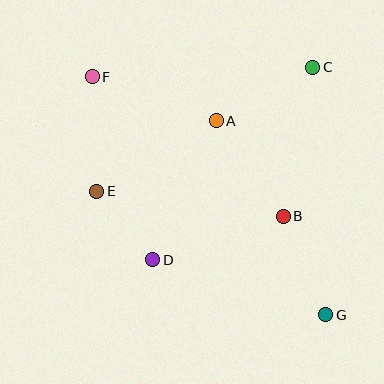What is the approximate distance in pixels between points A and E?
The distance between A and E is approximately 139 pixels.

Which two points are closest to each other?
Points D and E are closest to each other.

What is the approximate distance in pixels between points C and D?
The distance between C and D is approximately 250 pixels.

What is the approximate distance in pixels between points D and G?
The distance between D and G is approximately 182 pixels.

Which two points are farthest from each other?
Points F and G are farthest from each other.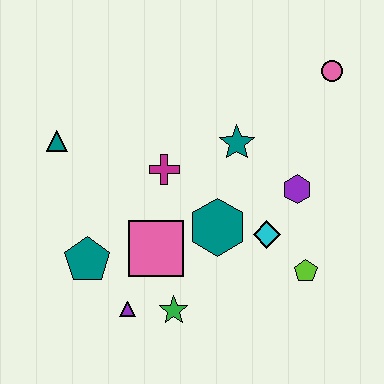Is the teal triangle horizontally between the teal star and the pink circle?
No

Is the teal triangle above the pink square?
Yes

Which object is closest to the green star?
The purple triangle is closest to the green star.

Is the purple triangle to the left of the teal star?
Yes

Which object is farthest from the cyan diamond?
The teal triangle is farthest from the cyan diamond.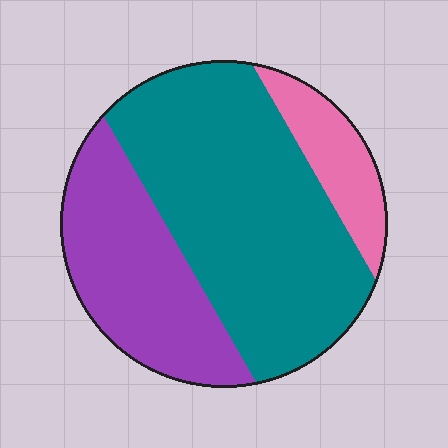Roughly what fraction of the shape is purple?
Purple covers about 30% of the shape.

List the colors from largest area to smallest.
From largest to smallest: teal, purple, pink.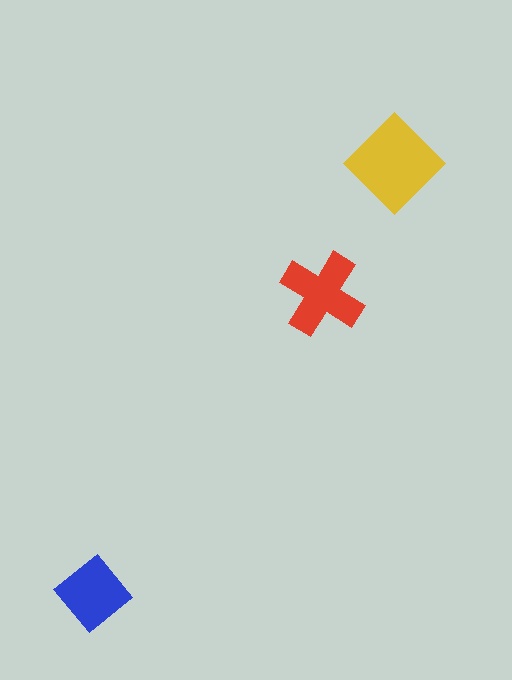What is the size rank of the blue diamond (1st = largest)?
3rd.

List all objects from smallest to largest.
The blue diamond, the red cross, the yellow diamond.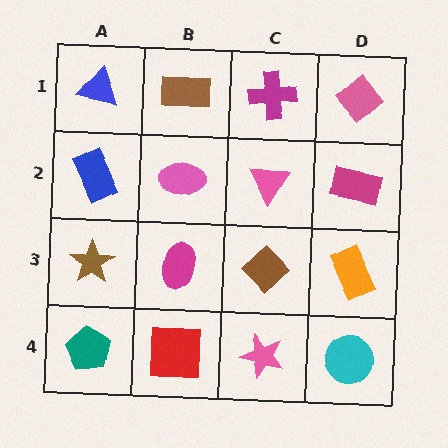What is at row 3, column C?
A brown diamond.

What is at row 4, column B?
A red square.